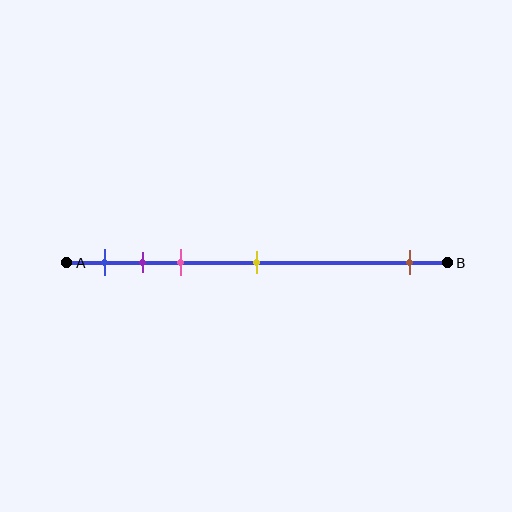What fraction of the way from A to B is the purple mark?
The purple mark is approximately 20% (0.2) of the way from A to B.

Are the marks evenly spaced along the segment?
No, the marks are not evenly spaced.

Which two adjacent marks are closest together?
The purple and pink marks are the closest adjacent pair.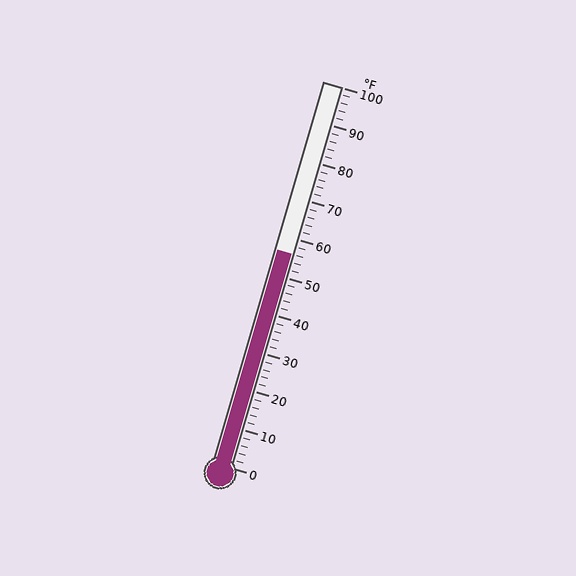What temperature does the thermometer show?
The thermometer shows approximately 56°F.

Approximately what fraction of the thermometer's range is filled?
The thermometer is filled to approximately 55% of its range.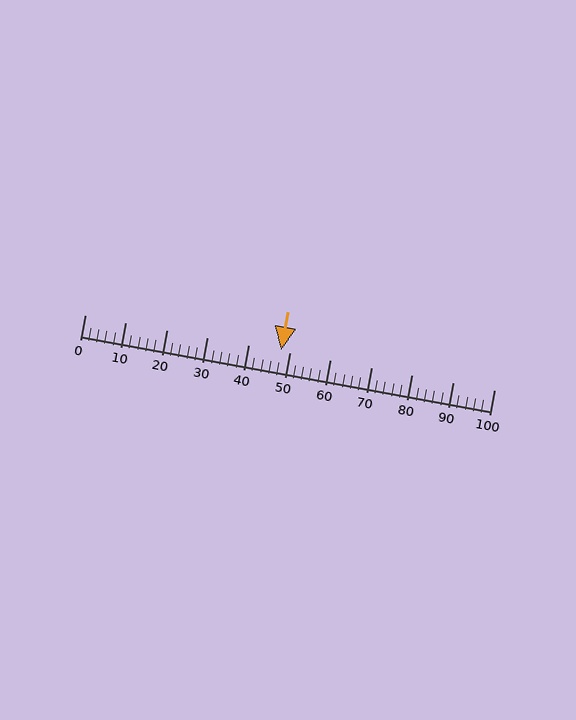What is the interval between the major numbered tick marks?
The major tick marks are spaced 10 units apart.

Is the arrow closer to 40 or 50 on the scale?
The arrow is closer to 50.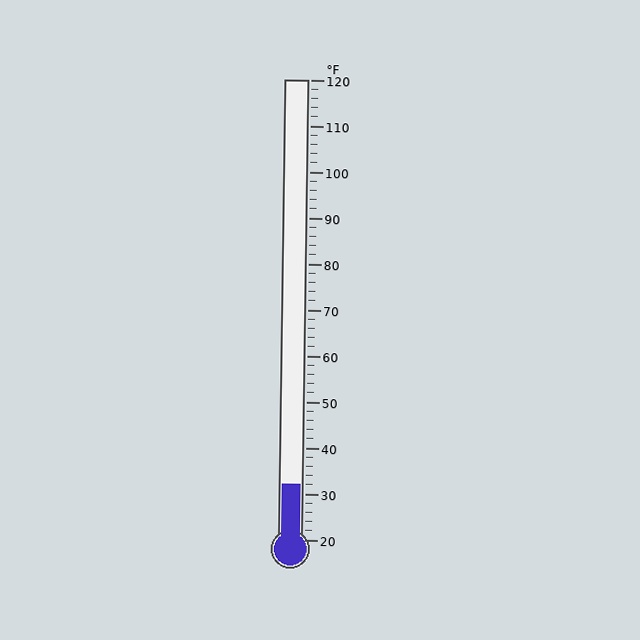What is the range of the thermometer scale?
The thermometer scale ranges from 20°F to 120°F.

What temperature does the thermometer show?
The thermometer shows approximately 32°F.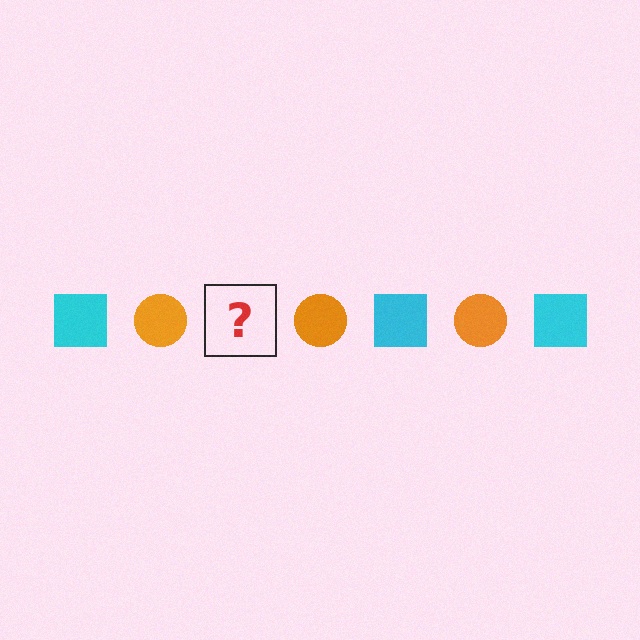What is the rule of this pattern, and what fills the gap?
The rule is that the pattern alternates between cyan square and orange circle. The gap should be filled with a cyan square.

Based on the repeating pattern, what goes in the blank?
The blank should be a cyan square.